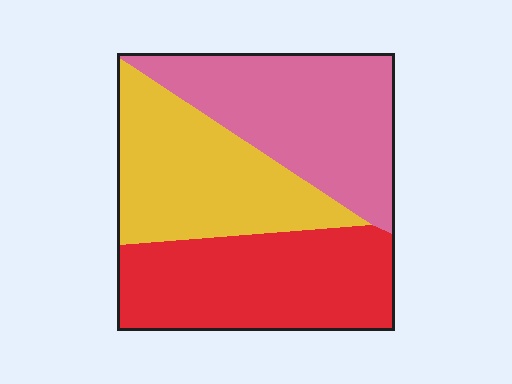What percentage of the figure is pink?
Pink takes up between a third and a half of the figure.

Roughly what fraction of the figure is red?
Red takes up about one third (1/3) of the figure.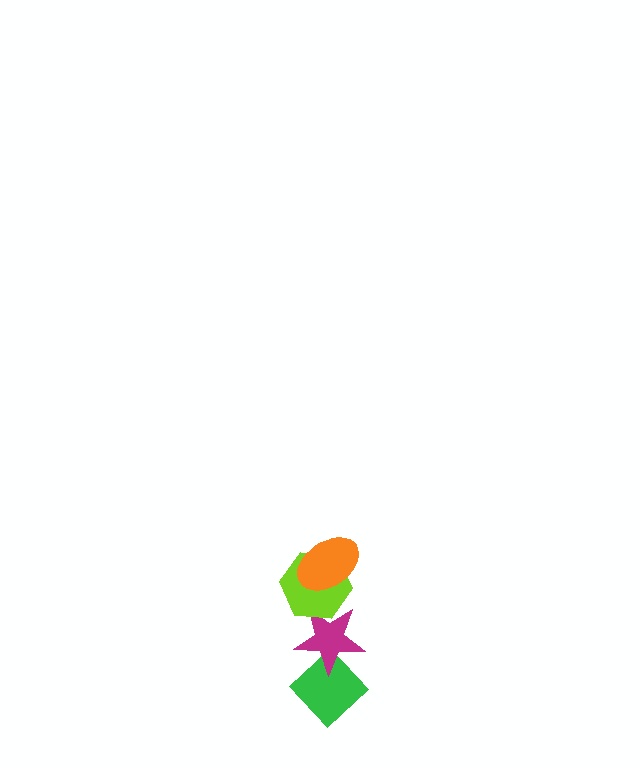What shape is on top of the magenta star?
The lime hexagon is on top of the magenta star.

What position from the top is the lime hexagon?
The lime hexagon is 2nd from the top.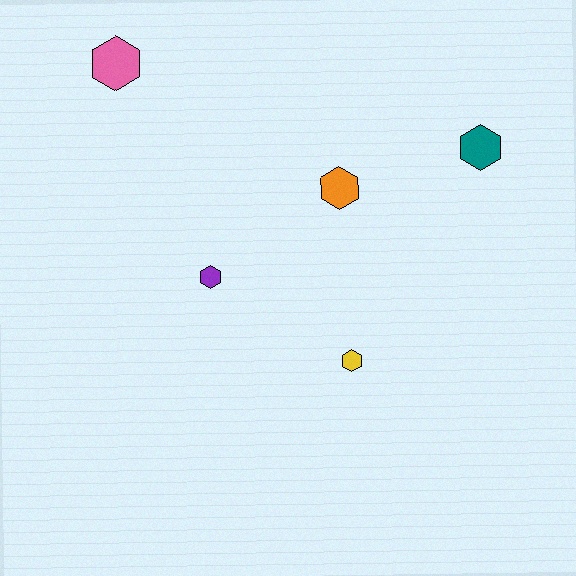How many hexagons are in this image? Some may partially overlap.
There are 5 hexagons.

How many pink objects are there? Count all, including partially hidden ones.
There is 1 pink object.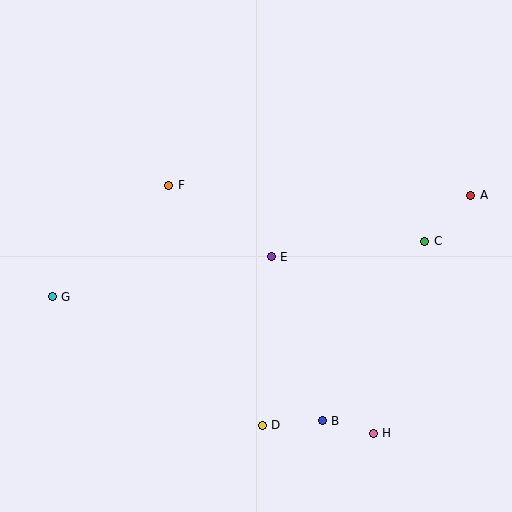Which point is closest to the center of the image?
Point E at (271, 257) is closest to the center.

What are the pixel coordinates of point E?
Point E is at (271, 257).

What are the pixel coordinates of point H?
Point H is at (373, 433).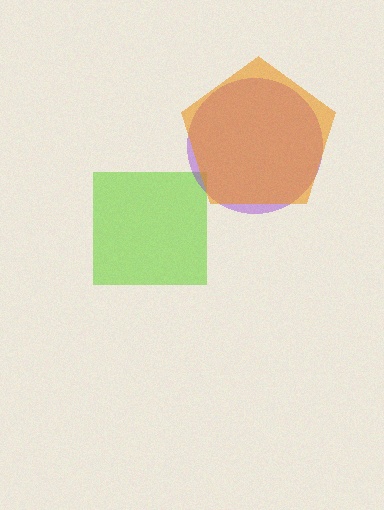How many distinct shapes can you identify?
There are 3 distinct shapes: a lime square, a purple circle, an orange pentagon.